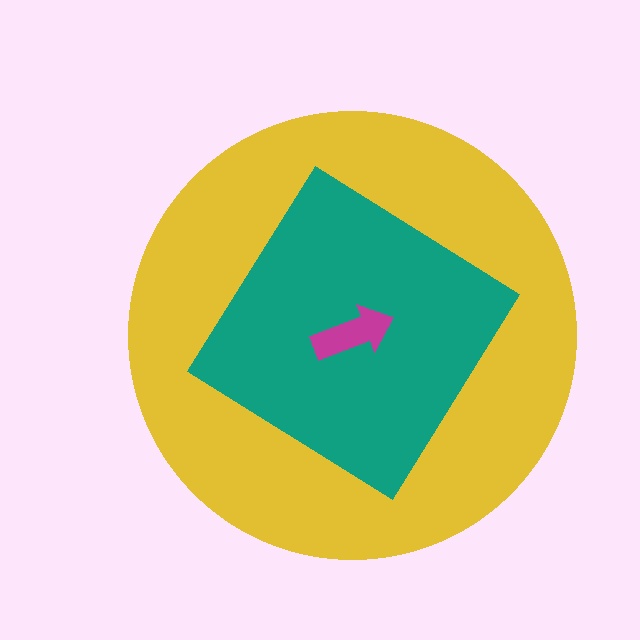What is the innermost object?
The magenta arrow.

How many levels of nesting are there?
3.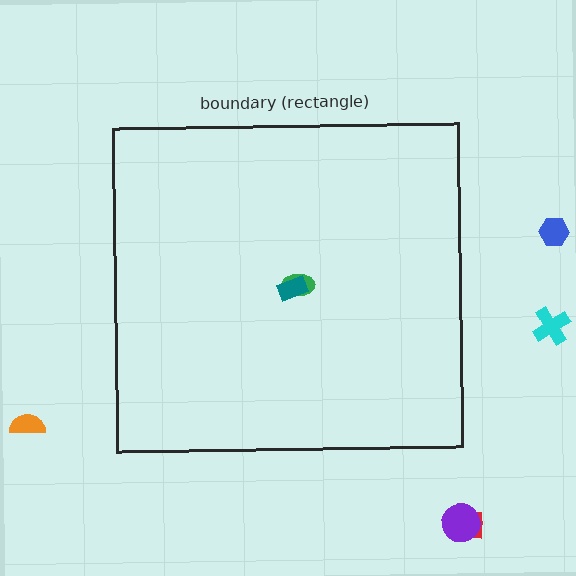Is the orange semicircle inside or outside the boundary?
Outside.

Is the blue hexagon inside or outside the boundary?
Outside.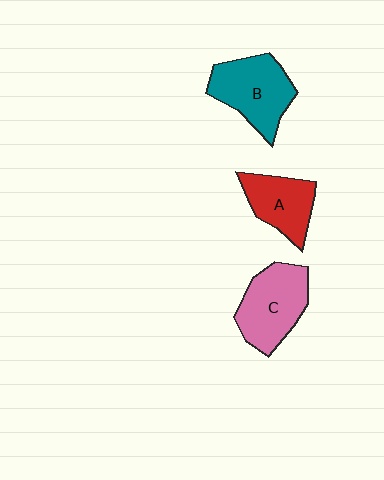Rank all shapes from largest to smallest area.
From largest to smallest: B (teal), C (pink), A (red).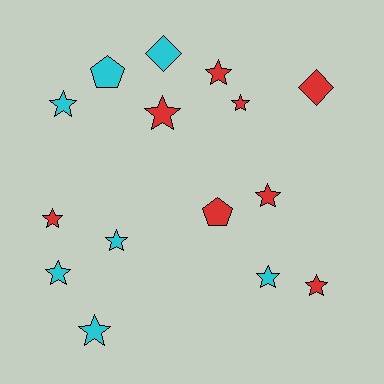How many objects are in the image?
There are 15 objects.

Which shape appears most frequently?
Star, with 11 objects.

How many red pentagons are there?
There is 1 red pentagon.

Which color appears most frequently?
Red, with 8 objects.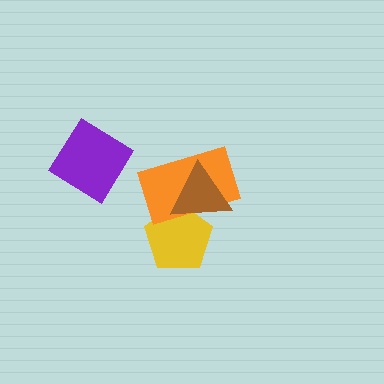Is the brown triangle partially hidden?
No, no other shape covers it.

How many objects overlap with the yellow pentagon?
2 objects overlap with the yellow pentagon.